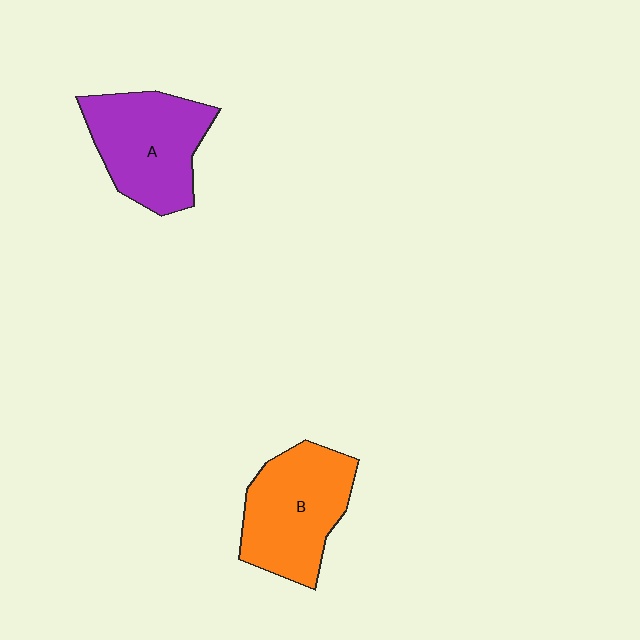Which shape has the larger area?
Shape B (orange).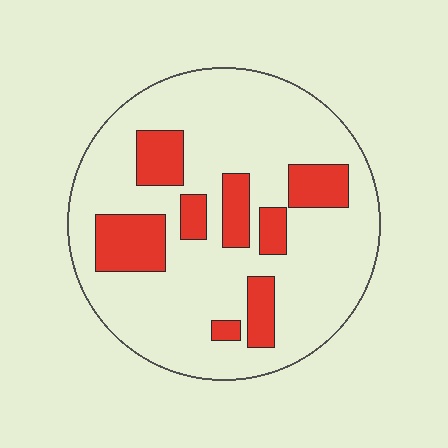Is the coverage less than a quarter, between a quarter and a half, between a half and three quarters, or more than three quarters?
Less than a quarter.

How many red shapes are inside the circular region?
8.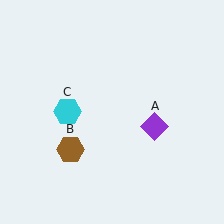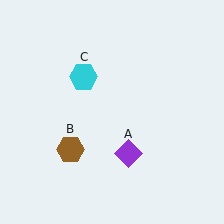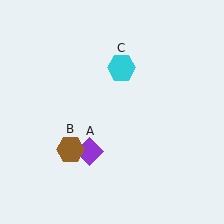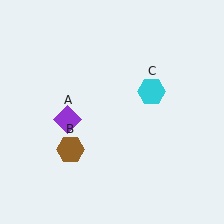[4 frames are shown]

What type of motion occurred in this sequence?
The purple diamond (object A), cyan hexagon (object C) rotated clockwise around the center of the scene.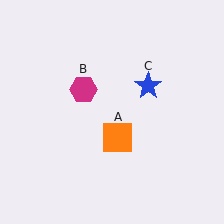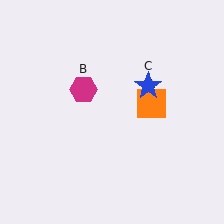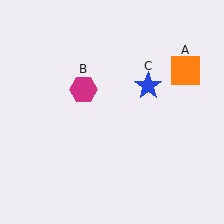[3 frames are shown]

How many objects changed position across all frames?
1 object changed position: orange square (object A).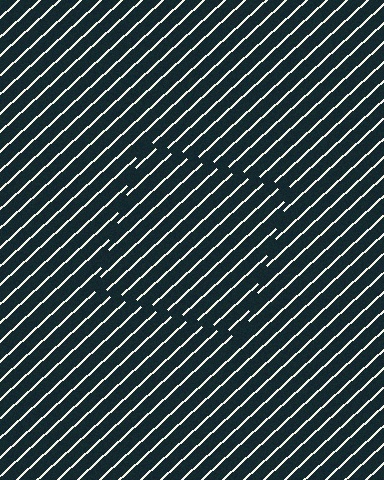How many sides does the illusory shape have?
4 sides — the line-ends trace a square.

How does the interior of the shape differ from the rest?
The interior of the shape contains the same grating, shifted by half a period — the contour is defined by the phase discontinuity where line-ends from the inner and outer gratings abut.